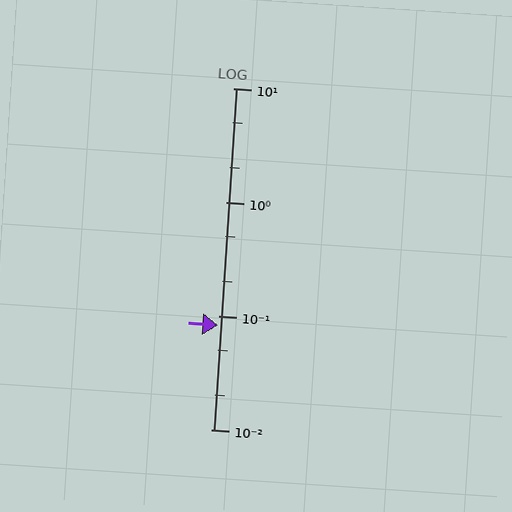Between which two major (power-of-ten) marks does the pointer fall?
The pointer is between 0.01 and 0.1.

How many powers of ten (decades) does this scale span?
The scale spans 3 decades, from 0.01 to 10.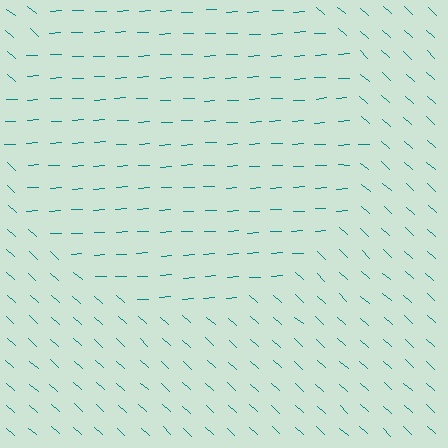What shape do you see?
I see a circle.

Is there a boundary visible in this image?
Yes, there is a texture boundary formed by a change in line orientation.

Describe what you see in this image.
The image is filled with small teal line segments. A circle region in the image has lines oriented differently from the surrounding lines, creating a visible texture boundary.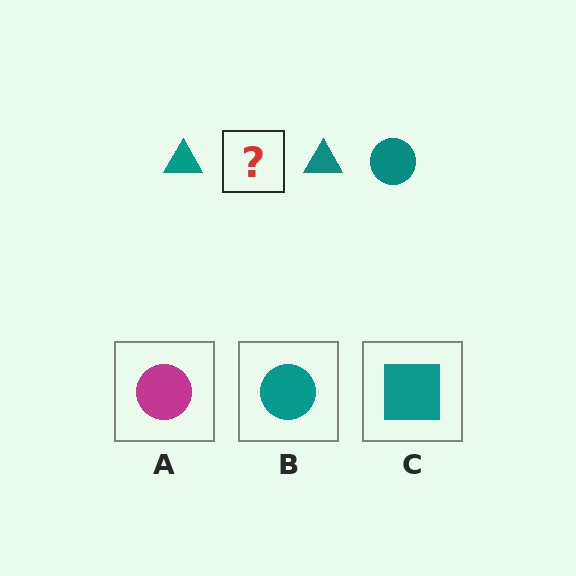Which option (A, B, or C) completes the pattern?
B.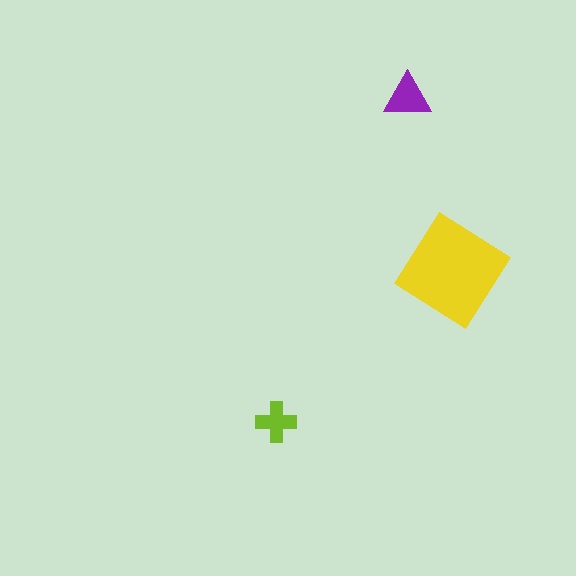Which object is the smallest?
The lime cross.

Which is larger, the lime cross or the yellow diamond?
The yellow diamond.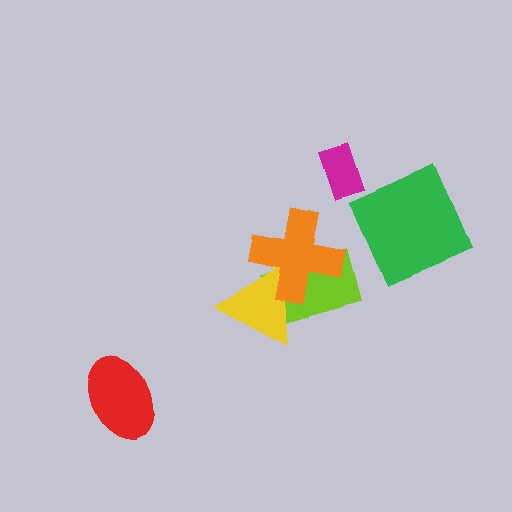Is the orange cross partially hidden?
No, no other shape covers it.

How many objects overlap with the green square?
0 objects overlap with the green square.